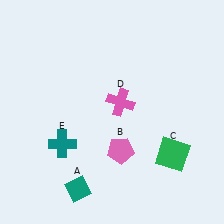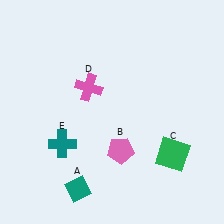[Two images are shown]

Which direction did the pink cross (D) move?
The pink cross (D) moved left.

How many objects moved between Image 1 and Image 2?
1 object moved between the two images.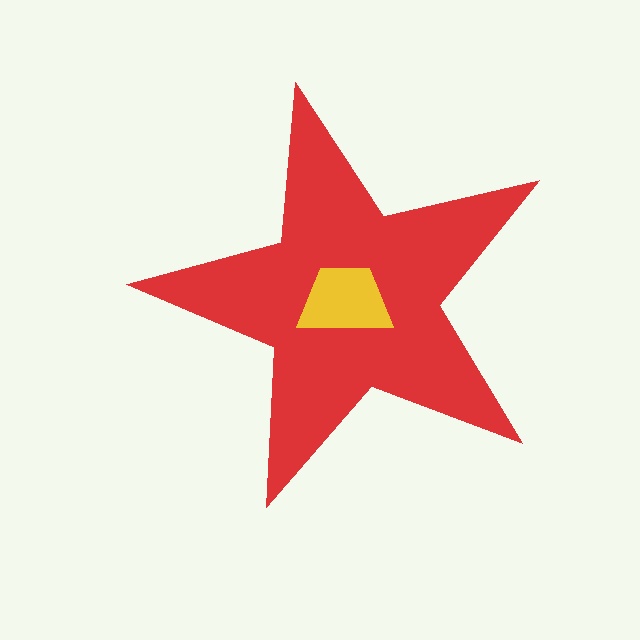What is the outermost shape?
The red star.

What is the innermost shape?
The yellow trapezoid.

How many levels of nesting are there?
2.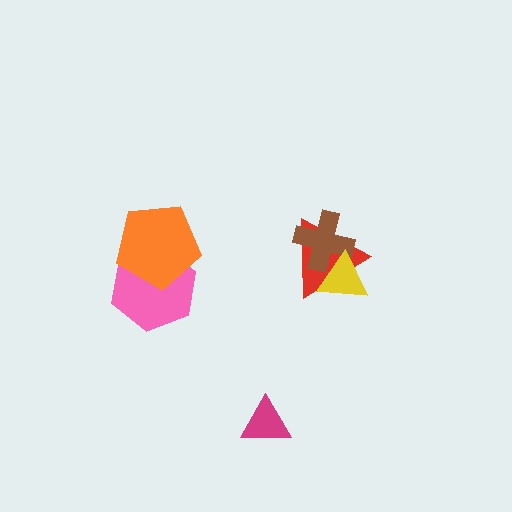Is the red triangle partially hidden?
Yes, it is partially covered by another shape.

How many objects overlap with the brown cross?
2 objects overlap with the brown cross.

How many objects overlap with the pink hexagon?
1 object overlaps with the pink hexagon.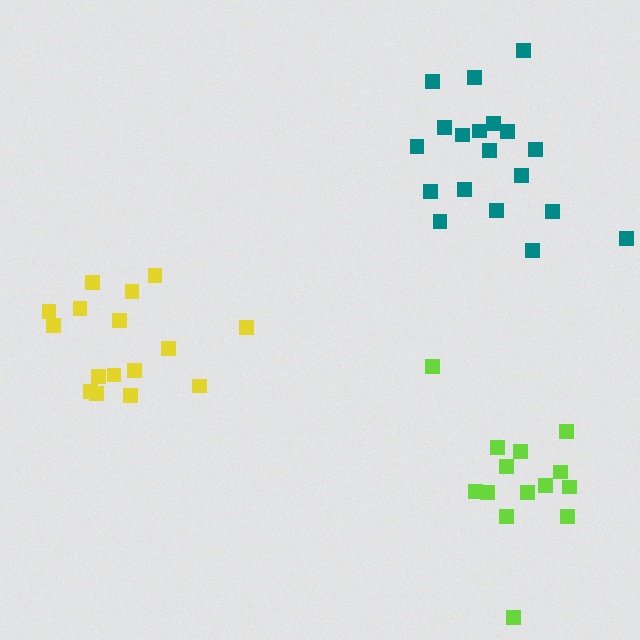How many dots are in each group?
Group 1: 16 dots, Group 2: 19 dots, Group 3: 14 dots (49 total).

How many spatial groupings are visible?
There are 3 spatial groupings.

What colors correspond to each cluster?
The clusters are colored: yellow, teal, lime.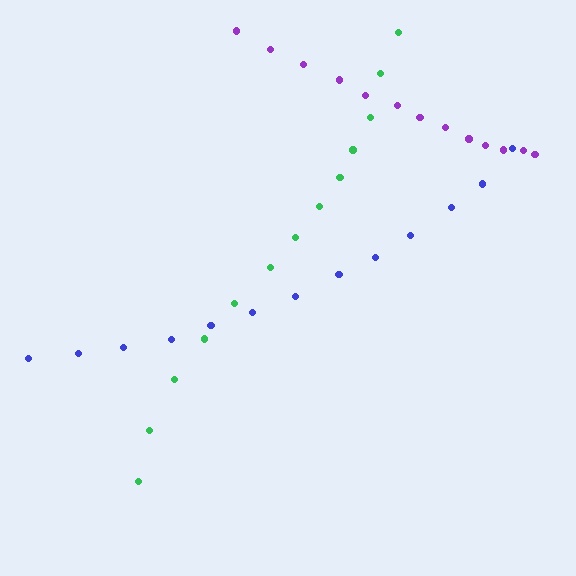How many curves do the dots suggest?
There are 3 distinct paths.